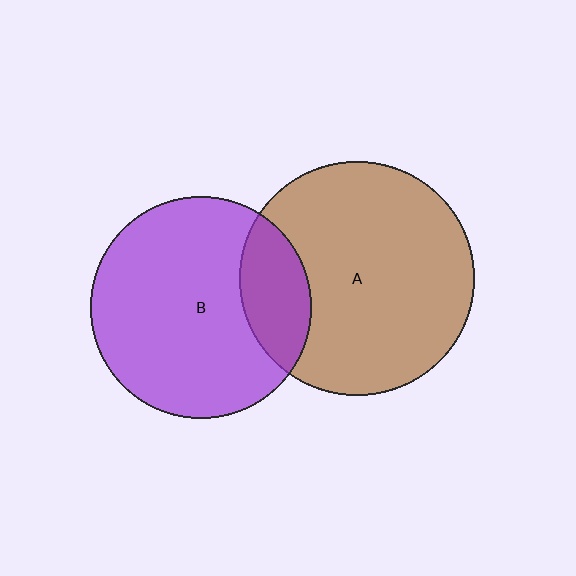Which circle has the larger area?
Circle A (brown).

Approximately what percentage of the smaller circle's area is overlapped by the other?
Approximately 20%.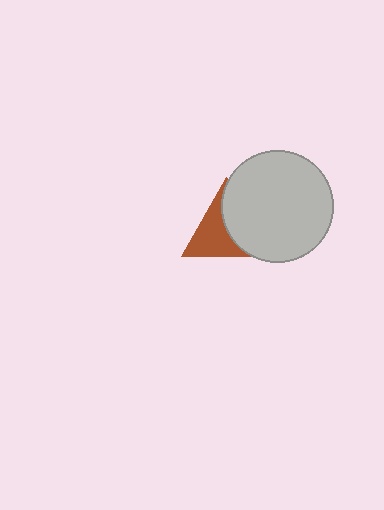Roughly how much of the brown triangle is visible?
About half of it is visible (roughly 53%).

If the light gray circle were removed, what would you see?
You would see the complete brown triangle.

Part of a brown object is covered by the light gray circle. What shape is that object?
It is a triangle.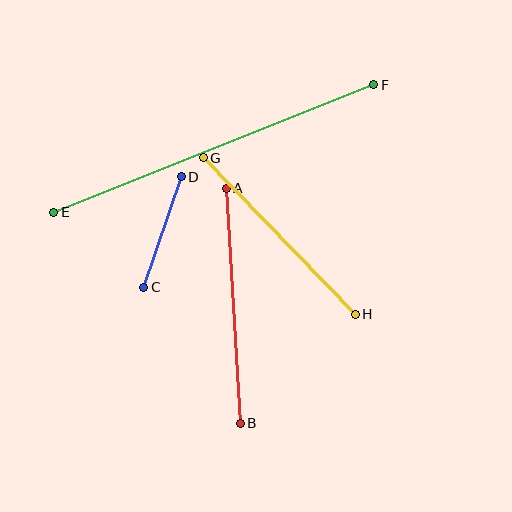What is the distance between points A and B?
The distance is approximately 235 pixels.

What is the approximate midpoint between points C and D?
The midpoint is at approximately (162, 232) pixels.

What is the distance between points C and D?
The distance is approximately 117 pixels.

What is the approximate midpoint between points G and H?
The midpoint is at approximately (279, 236) pixels.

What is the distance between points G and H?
The distance is approximately 218 pixels.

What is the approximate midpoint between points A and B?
The midpoint is at approximately (233, 306) pixels.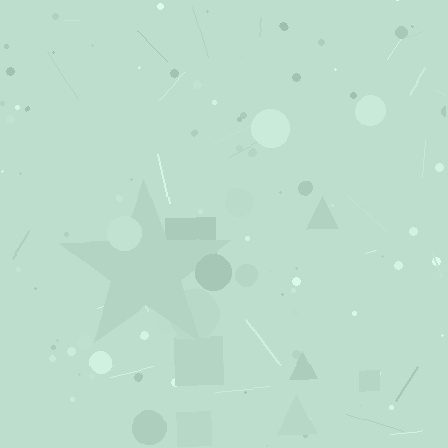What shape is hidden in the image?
A star is hidden in the image.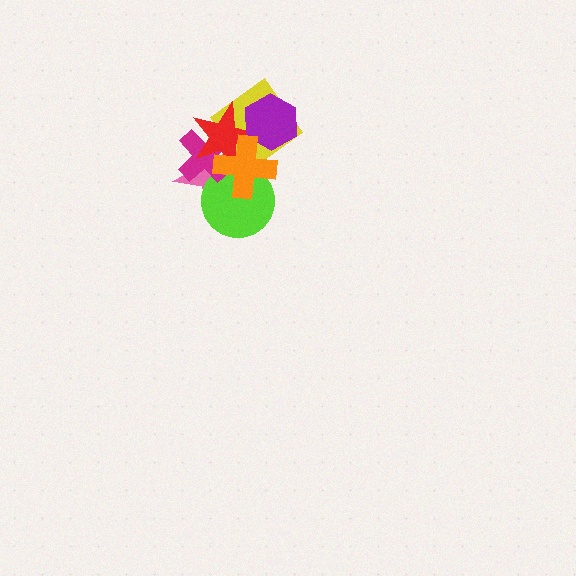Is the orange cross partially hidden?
No, no other shape covers it.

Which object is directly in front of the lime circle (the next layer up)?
The magenta cross is directly in front of the lime circle.